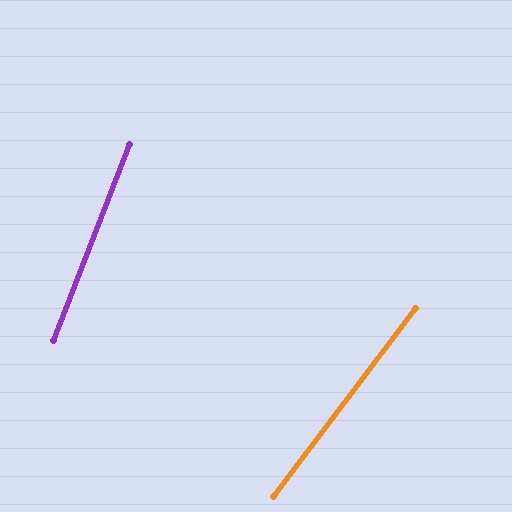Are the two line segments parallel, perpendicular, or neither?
Neither parallel nor perpendicular — they differ by about 16°.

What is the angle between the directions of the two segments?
Approximately 16 degrees.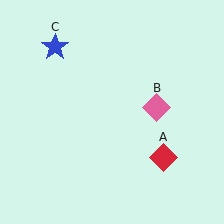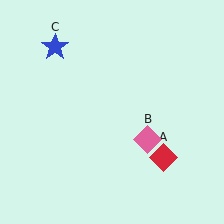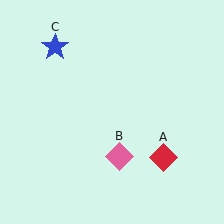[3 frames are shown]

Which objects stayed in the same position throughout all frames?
Red diamond (object A) and blue star (object C) remained stationary.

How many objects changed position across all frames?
1 object changed position: pink diamond (object B).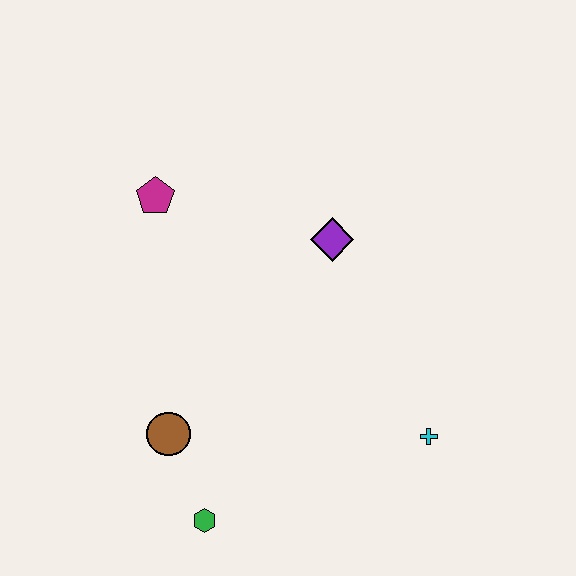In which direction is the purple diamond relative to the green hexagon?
The purple diamond is above the green hexagon.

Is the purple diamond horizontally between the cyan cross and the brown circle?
Yes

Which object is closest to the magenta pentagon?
The purple diamond is closest to the magenta pentagon.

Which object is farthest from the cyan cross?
The magenta pentagon is farthest from the cyan cross.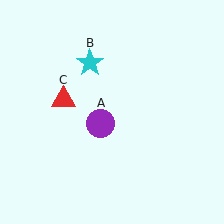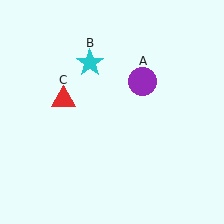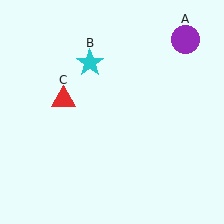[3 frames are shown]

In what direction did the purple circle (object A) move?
The purple circle (object A) moved up and to the right.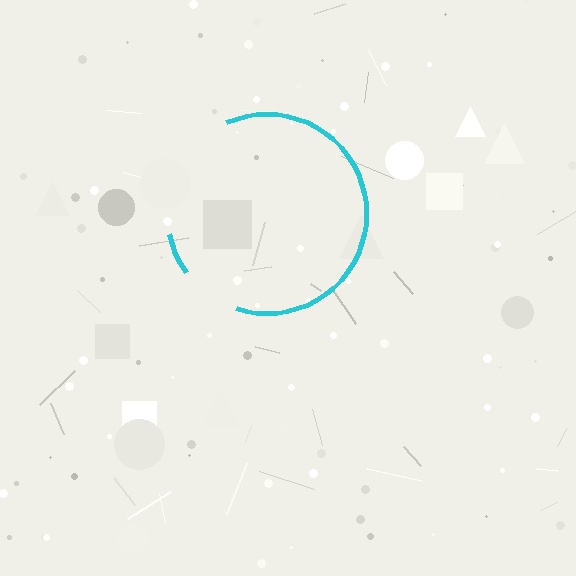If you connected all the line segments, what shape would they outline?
They would outline a circle.